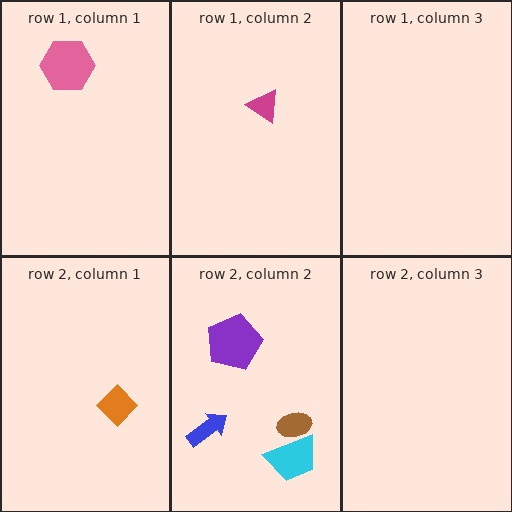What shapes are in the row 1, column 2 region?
The magenta triangle.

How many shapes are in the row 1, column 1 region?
1.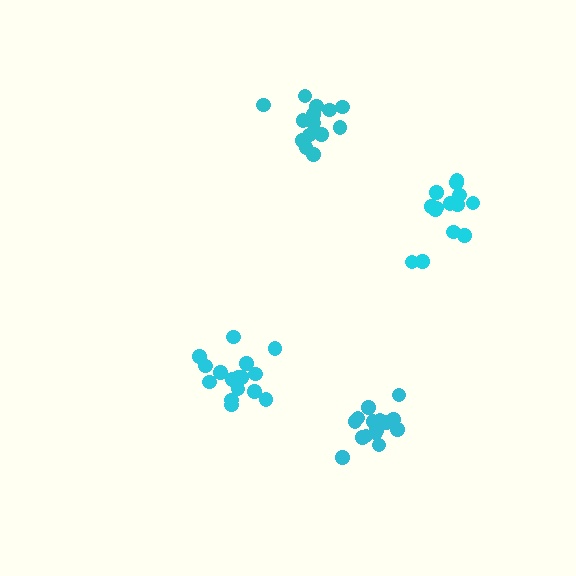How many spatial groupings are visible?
There are 4 spatial groupings.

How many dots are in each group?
Group 1: 14 dots, Group 2: 16 dots, Group 3: 14 dots, Group 4: 16 dots (60 total).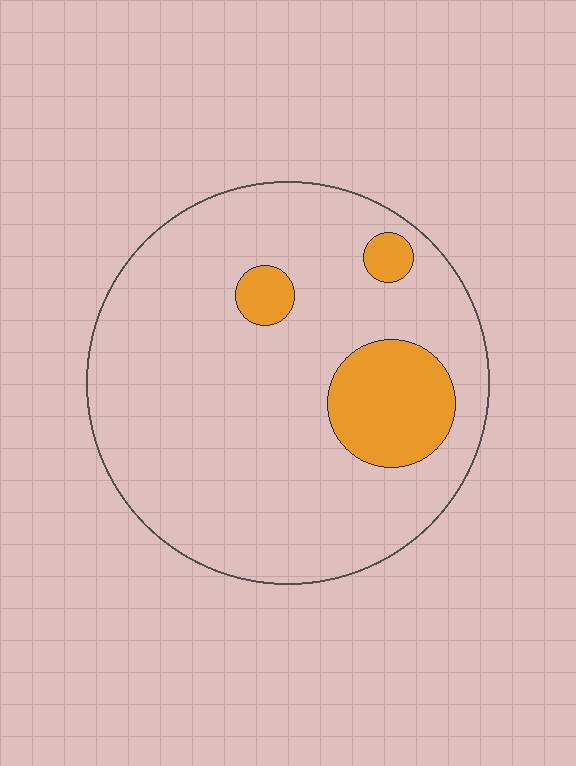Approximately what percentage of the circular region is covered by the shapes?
Approximately 15%.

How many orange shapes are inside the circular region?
3.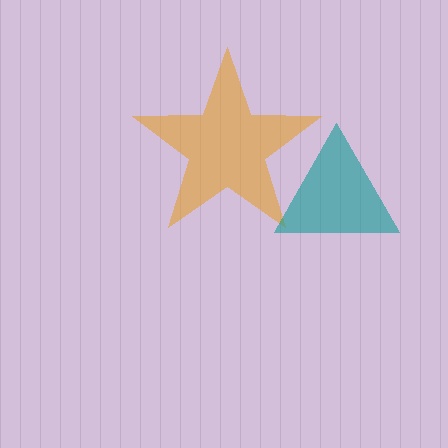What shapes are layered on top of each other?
The layered shapes are: an orange star, a teal triangle.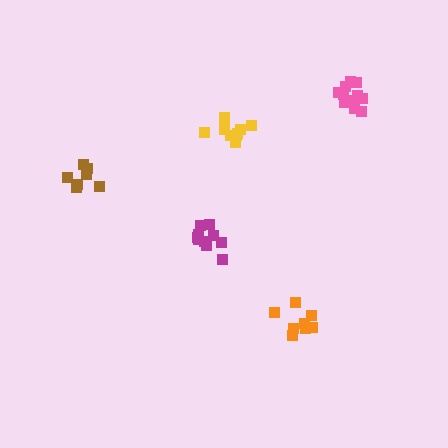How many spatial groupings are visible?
There are 5 spatial groupings.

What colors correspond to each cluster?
The clusters are colored: yellow, pink, orange, brown, magenta.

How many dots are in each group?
Group 1: 10 dots, Group 2: 13 dots, Group 3: 8 dots, Group 4: 7 dots, Group 5: 10 dots (48 total).